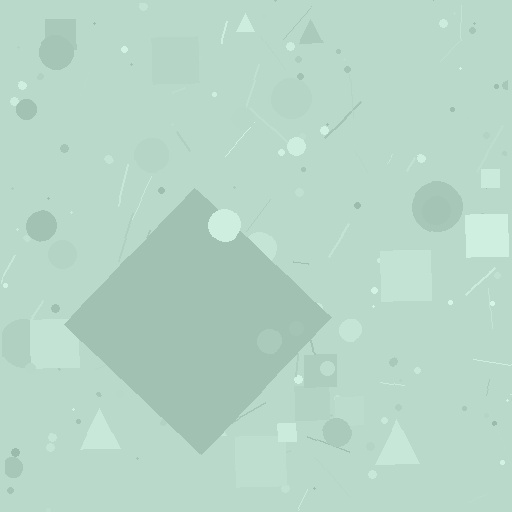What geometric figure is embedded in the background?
A diamond is embedded in the background.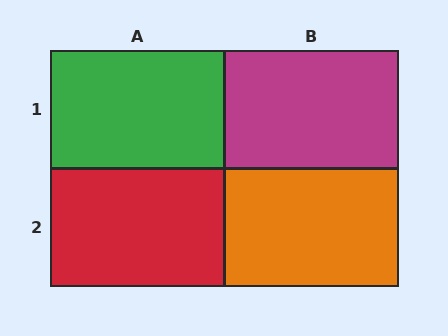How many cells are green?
1 cell is green.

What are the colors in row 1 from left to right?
Green, magenta.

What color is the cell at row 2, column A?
Red.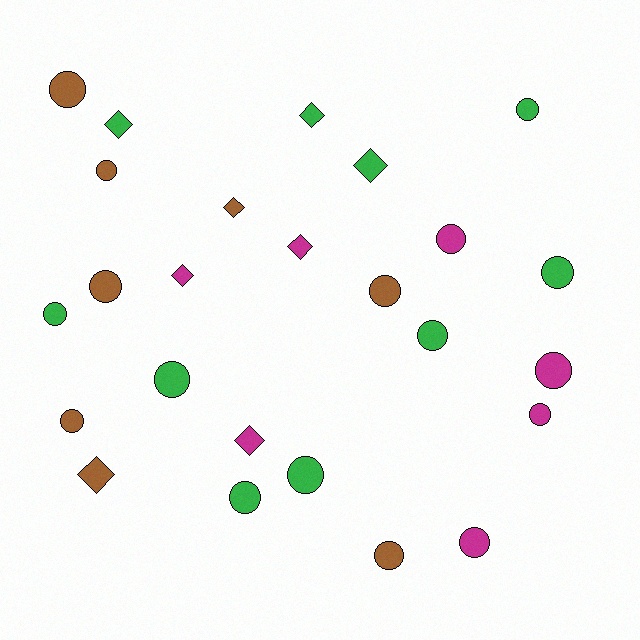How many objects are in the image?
There are 25 objects.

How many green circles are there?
There are 7 green circles.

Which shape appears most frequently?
Circle, with 17 objects.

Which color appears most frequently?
Green, with 10 objects.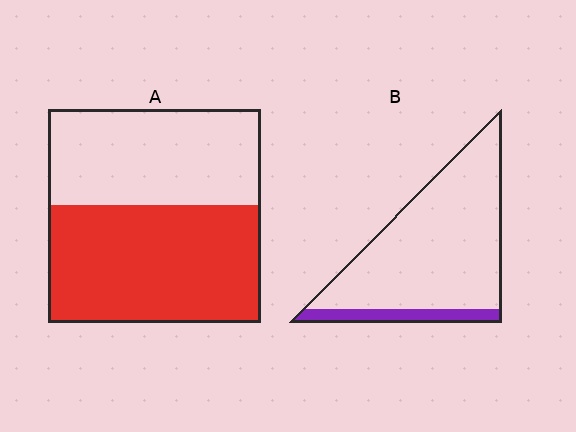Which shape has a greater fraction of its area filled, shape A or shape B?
Shape A.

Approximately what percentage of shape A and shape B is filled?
A is approximately 55% and B is approximately 15%.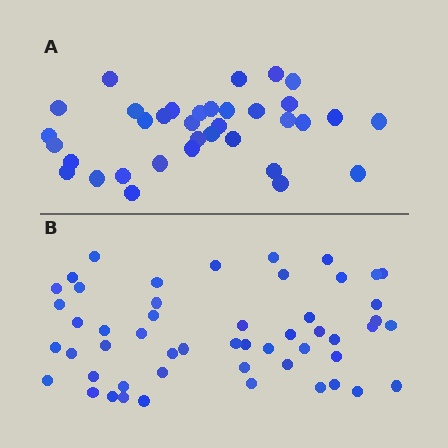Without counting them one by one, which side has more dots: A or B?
Region B (the bottom region) has more dots.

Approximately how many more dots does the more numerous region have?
Region B has approximately 15 more dots than region A.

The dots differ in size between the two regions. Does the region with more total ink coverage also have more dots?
No. Region A has more total ink coverage because its dots are larger, but region B actually contains more individual dots. Total area can be misleading — the number of items is what matters here.